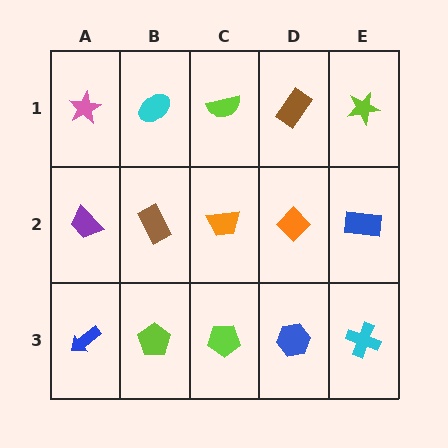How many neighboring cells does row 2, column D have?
4.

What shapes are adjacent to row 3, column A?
A purple trapezoid (row 2, column A), a lime pentagon (row 3, column B).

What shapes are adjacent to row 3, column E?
A blue rectangle (row 2, column E), a blue hexagon (row 3, column D).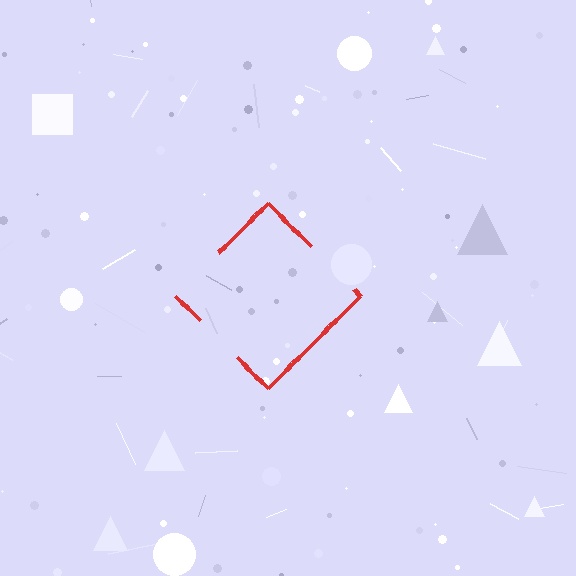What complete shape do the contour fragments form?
The contour fragments form a diamond.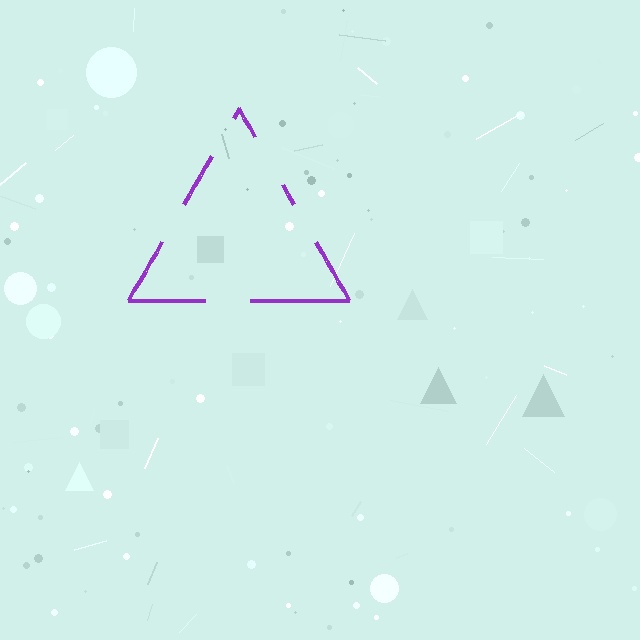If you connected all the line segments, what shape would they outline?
They would outline a triangle.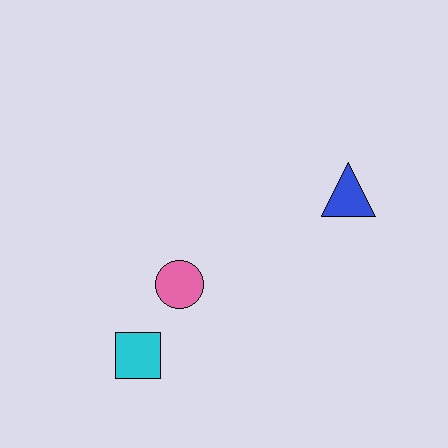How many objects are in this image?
There are 3 objects.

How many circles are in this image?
There is 1 circle.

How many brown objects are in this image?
There are no brown objects.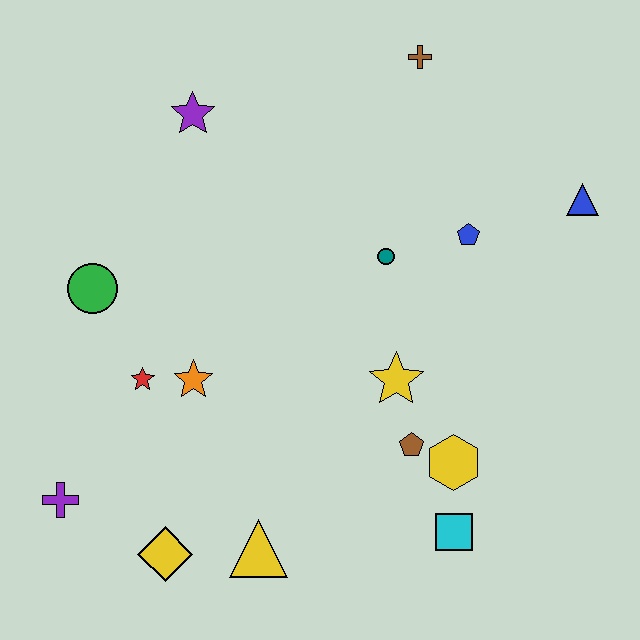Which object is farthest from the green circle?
The blue triangle is farthest from the green circle.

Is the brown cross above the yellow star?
Yes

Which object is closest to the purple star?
The green circle is closest to the purple star.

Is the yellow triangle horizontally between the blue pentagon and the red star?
Yes